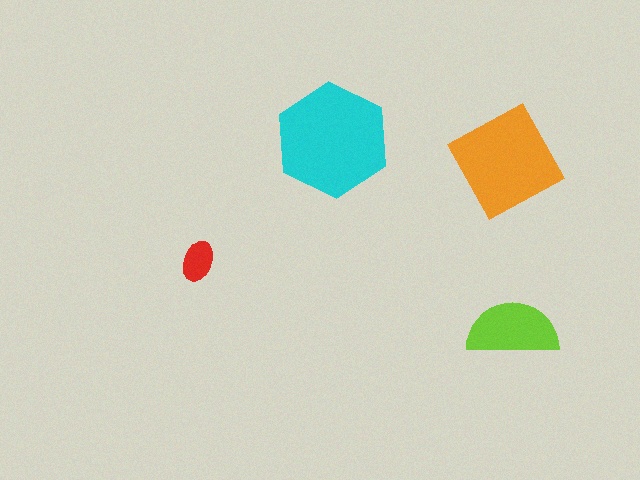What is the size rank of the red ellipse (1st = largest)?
4th.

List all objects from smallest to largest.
The red ellipse, the lime semicircle, the orange square, the cyan hexagon.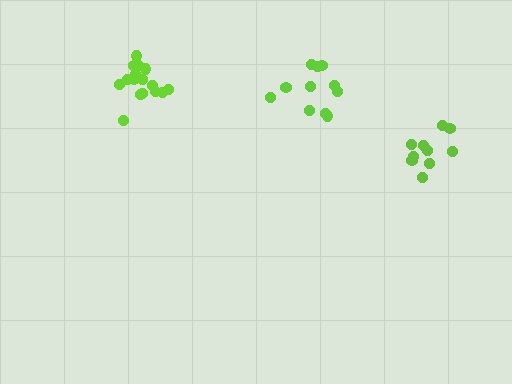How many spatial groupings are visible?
There are 3 spatial groupings.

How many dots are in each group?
Group 1: 10 dots, Group 2: 11 dots, Group 3: 16 dots (37 total).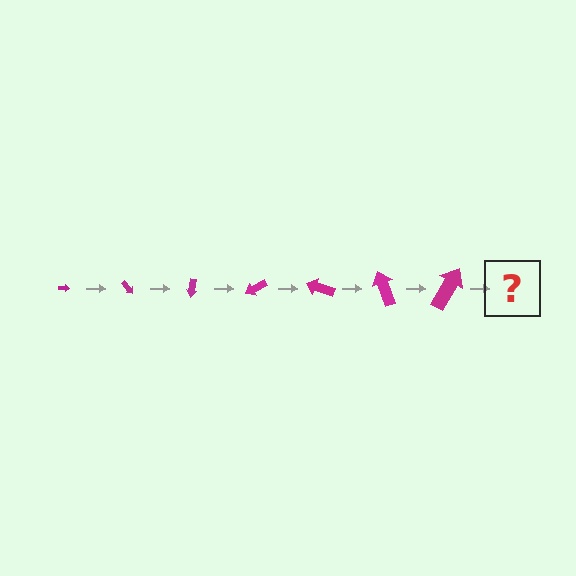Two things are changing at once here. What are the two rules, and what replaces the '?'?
The two rules are that the arrow grows larger each step and it rotates 50 degrees each step. The '?' should be an arrow, larger than the previous one and rotated 350 degrees from the start.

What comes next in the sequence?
The next element should be an arrow, larger than the previous one and rotated 350 degrees from the start.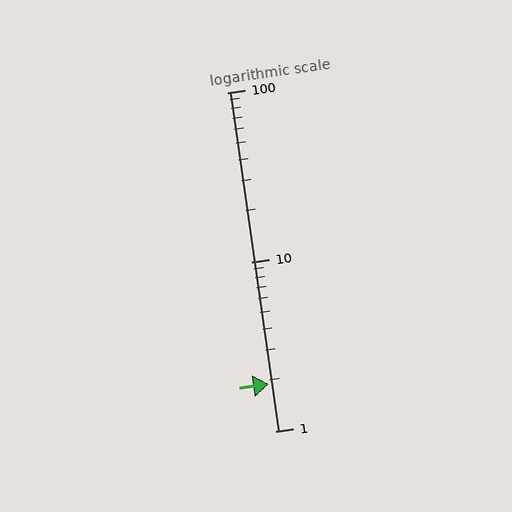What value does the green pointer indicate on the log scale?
The pointer indicates approximately 1.9.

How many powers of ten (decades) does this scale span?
The scale spans 2 decades, from 1 to 100.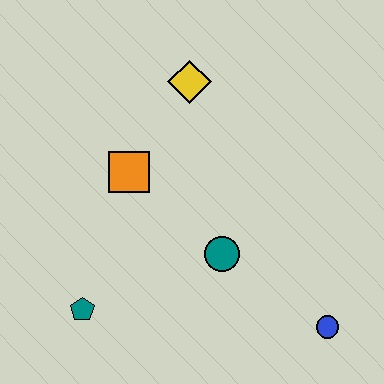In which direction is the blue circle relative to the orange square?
The blue circle is to the right of the orange square.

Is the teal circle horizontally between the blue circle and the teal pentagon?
Yes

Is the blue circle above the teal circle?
No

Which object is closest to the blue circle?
The teal circle is closest to the blue circle.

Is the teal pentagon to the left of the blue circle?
Yes